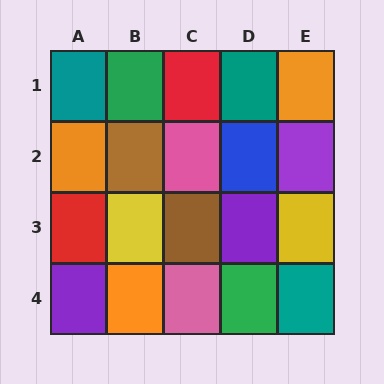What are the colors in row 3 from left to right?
Red, yellow, brown, purple, yellow.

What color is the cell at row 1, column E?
Orange.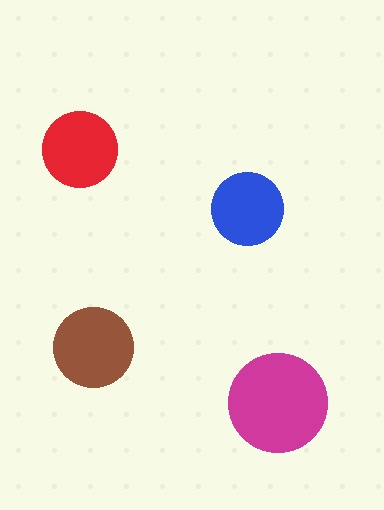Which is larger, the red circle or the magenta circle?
The magenta one.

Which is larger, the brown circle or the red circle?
The brown one.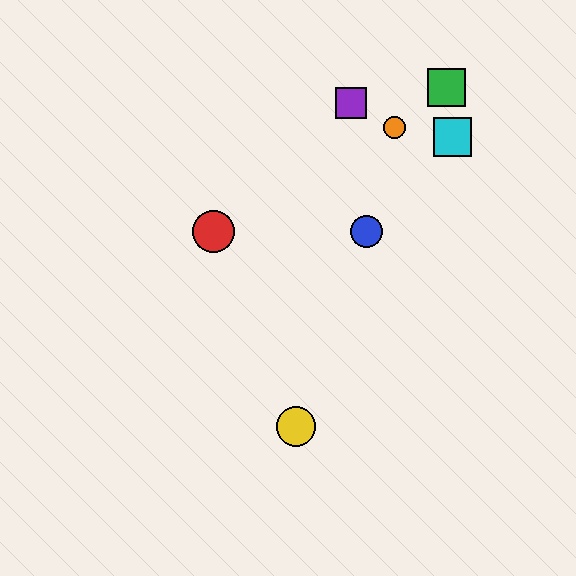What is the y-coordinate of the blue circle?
The blue circle is at y≈232.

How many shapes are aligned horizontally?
2 shapes (the red circle, the blue circle) are aligned horizontally.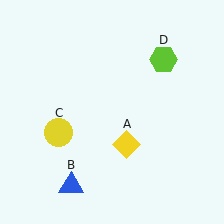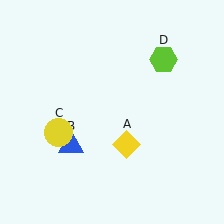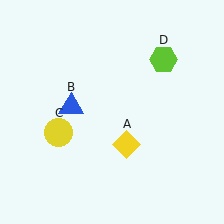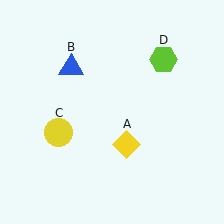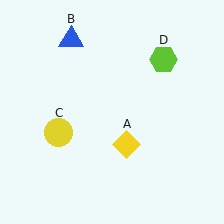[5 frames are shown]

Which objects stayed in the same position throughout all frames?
Yellow diamond (object A) and yellow circle (object C) and lime hexagon (object D) remained stationary.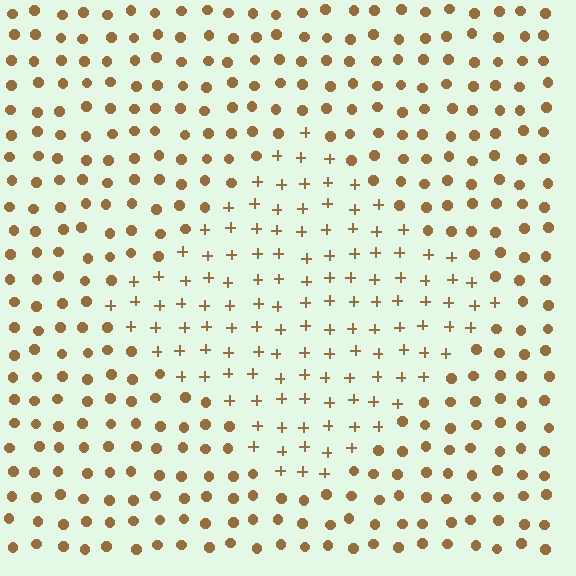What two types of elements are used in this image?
The image uses plus signs inside the diamond region and circles outside it.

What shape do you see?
I see a diamond.